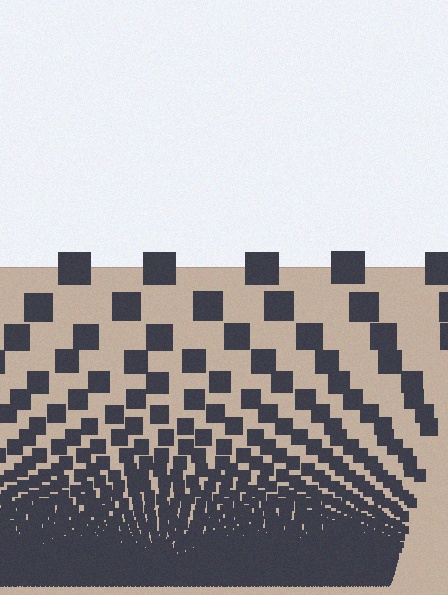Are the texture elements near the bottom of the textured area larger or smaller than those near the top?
Smaller. The gradient is inverted — elements near the bottom are smaller and denser.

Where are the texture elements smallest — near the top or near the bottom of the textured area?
Near the bottom.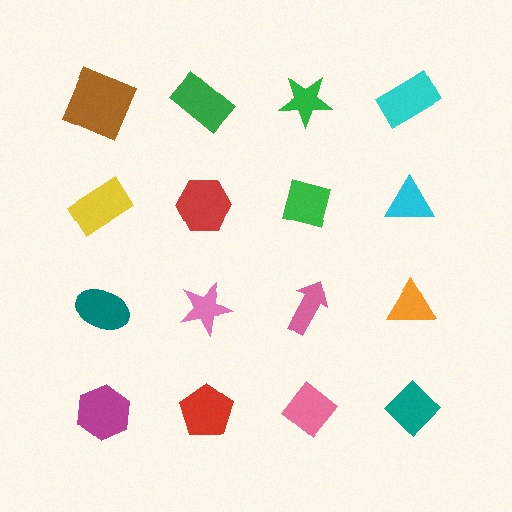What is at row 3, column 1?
A teal ellipse.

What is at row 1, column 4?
A cyan rectangle.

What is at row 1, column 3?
A green star.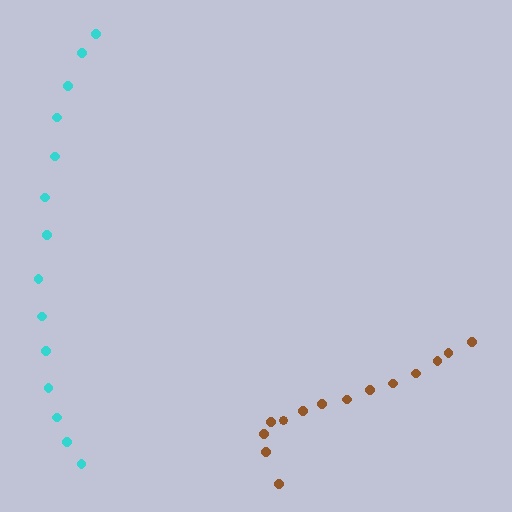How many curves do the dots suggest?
There are 2 distinct paths.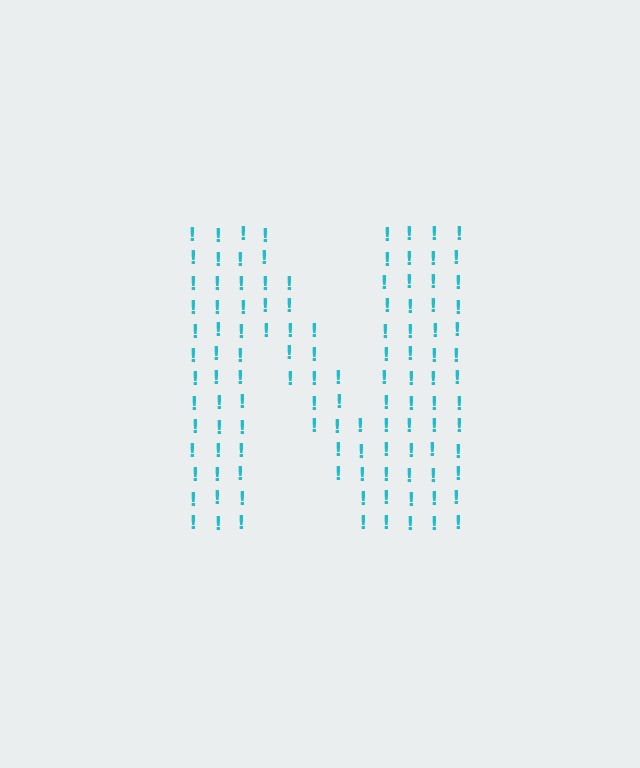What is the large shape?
The large shape is the letter N.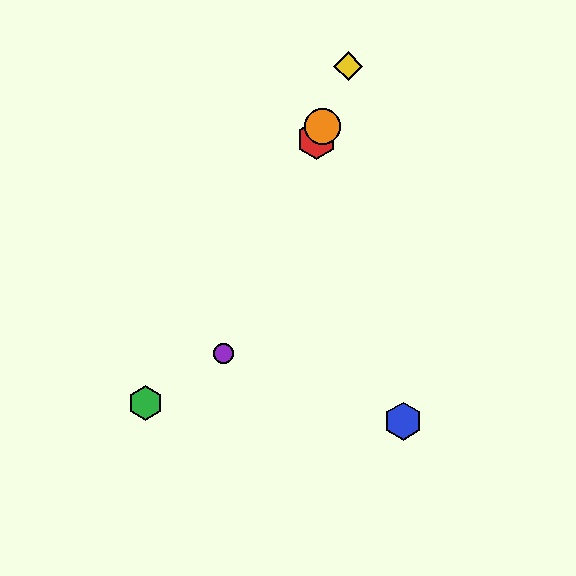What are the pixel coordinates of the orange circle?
The orange circle is at (322, 126).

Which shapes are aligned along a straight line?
The red hexagon, the yellow diamond, the purple circle, the orange circle are aligned along a straight line.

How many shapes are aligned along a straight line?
4 shapes (the red hexagon, the yellow diamond, the purple circle, the orange circle) are aligned along a straight line.